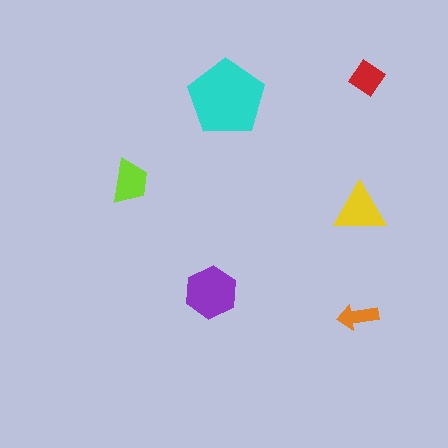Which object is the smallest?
The orange arrow.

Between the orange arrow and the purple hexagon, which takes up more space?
The purple hexagon.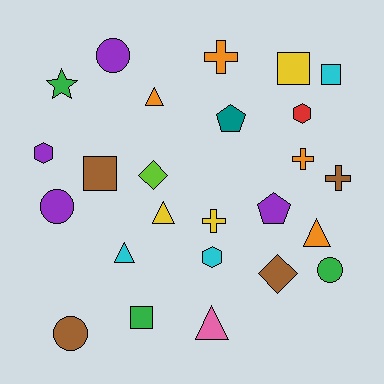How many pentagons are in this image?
There are 2 pentagons.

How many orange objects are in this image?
There are 4 orange objects.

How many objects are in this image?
There are 25 objects.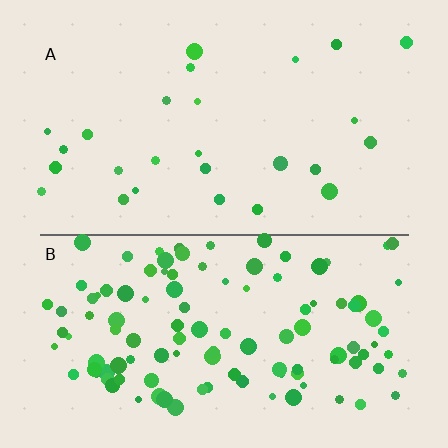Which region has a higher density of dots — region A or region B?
B (the bottom).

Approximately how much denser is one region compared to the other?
Approximately 4.5× — region B over region A.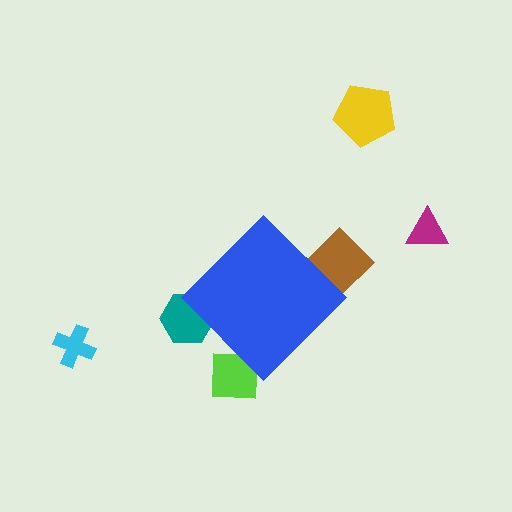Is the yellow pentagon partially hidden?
No, the yellow pentagon is fully visible.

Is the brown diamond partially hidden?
Yes, the brown diamond is partially hidden behind the blue diamond.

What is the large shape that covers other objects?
A blue diamond.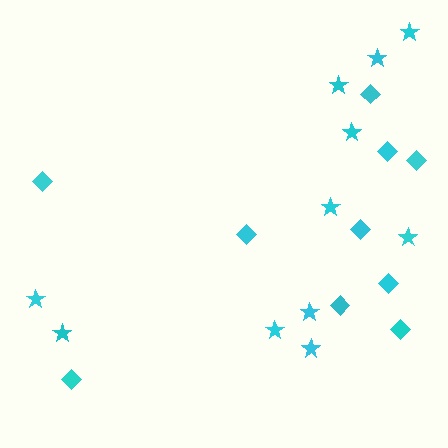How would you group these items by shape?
There are 2 groups: one group of stars (11) and one group of diamonds (10).